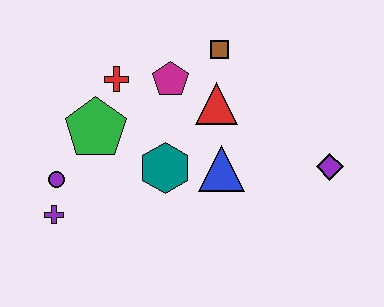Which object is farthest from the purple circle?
The purple diamond is farthest from the purple circle.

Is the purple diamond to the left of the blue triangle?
No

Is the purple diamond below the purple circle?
No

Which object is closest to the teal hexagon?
The blue triangle is closest to the teal hexagon.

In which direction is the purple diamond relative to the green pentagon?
The purple diamond is to the right of the green pentagon.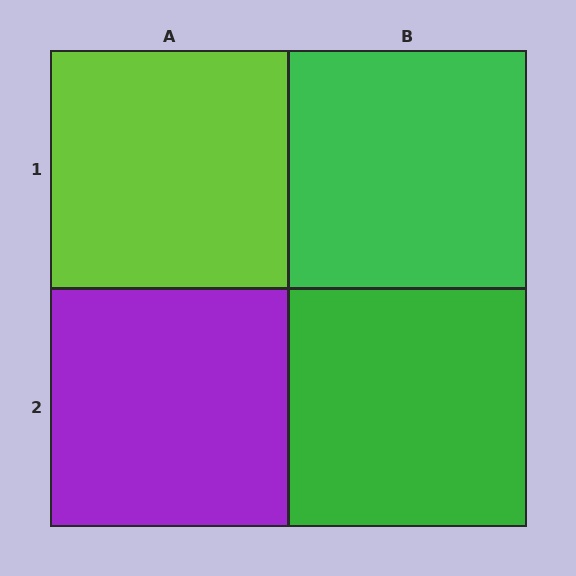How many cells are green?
2 cells are green.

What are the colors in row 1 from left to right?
Lime, green.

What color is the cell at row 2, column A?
Purple.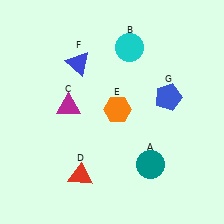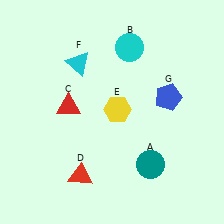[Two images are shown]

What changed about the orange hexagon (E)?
In Image 1, E is orange. In Image 2, it changed to yellow.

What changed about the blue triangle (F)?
In Image 1, F is blue. In Image 2, it changed to cyan.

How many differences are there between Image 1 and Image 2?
There are 3 differences between the two images.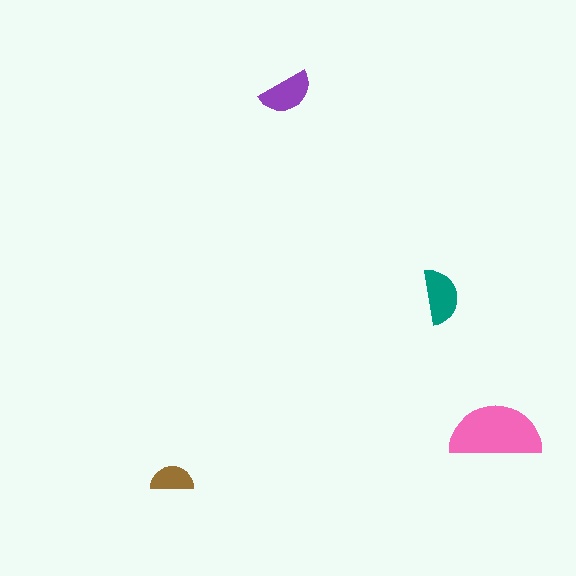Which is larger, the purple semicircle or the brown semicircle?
The purple one.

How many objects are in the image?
There are 4 objects in the image.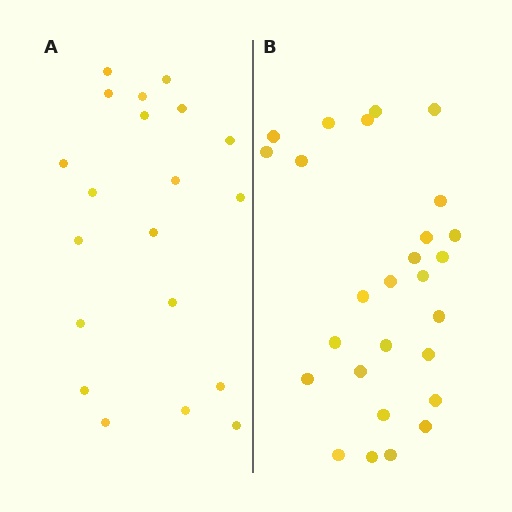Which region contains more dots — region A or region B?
Region B (the right region) has more dots.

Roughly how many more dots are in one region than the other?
Region B has roughly 8 or so more dots than region A.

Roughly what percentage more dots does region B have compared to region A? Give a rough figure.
About 35% more.